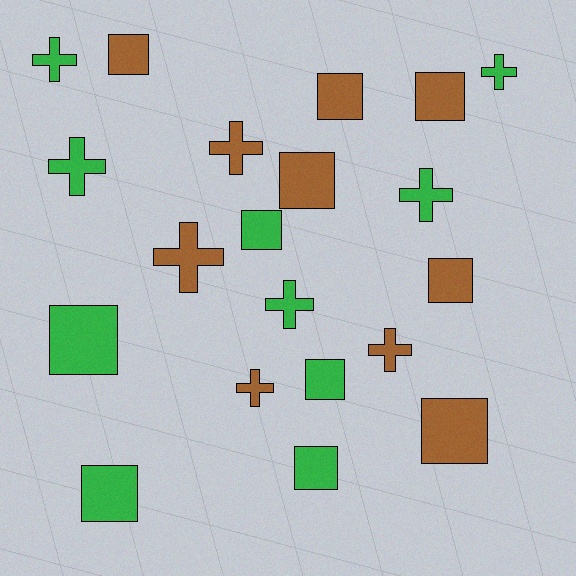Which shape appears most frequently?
Square, with 11 objects.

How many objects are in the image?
There are 20 objects.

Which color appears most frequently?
Green, with 10 objects.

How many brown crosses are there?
There are 4 brown crosses.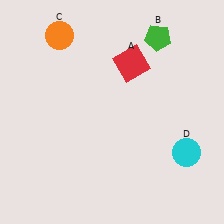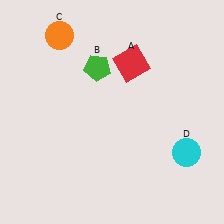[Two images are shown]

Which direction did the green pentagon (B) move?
The green pentagon (B) moved left.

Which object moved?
The green pentagon (B) moved left.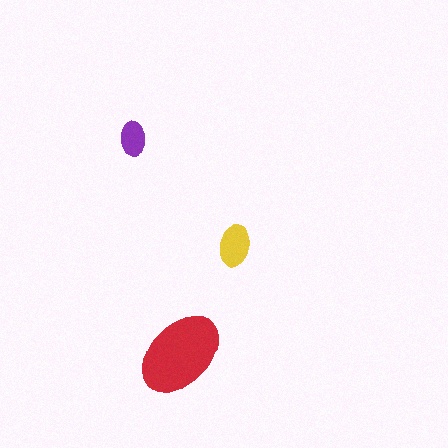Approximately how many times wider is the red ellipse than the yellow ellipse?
About 2 times wider.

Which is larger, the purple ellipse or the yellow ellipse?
The yellow one.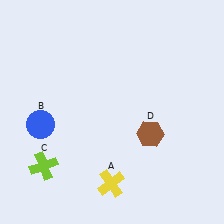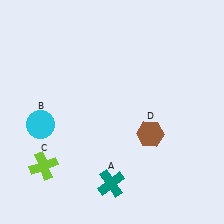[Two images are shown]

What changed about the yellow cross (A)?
In Image 1, A is yellow. In Image 2, it changed to teal.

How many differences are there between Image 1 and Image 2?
There are 2 differences between the two images.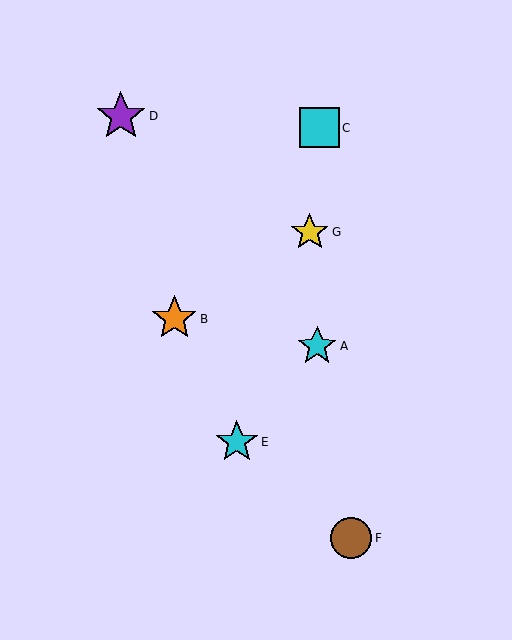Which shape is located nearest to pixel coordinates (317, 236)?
The yellow star (labeled G) at (310, 232) is nearest to that location.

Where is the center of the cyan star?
The center of the cyan star is at (317, 346).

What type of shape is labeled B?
Shape B is an orange star.